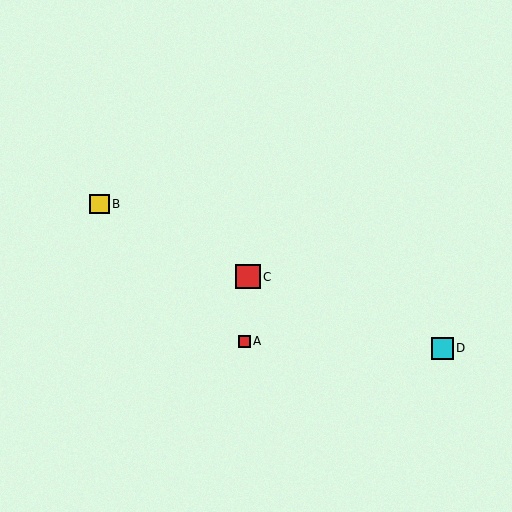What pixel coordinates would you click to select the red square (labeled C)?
Click at (248, 277) to select the red square C.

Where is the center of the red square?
The center of the red square is at (248, 277).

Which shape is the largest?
The red square (labeled C) is the largest.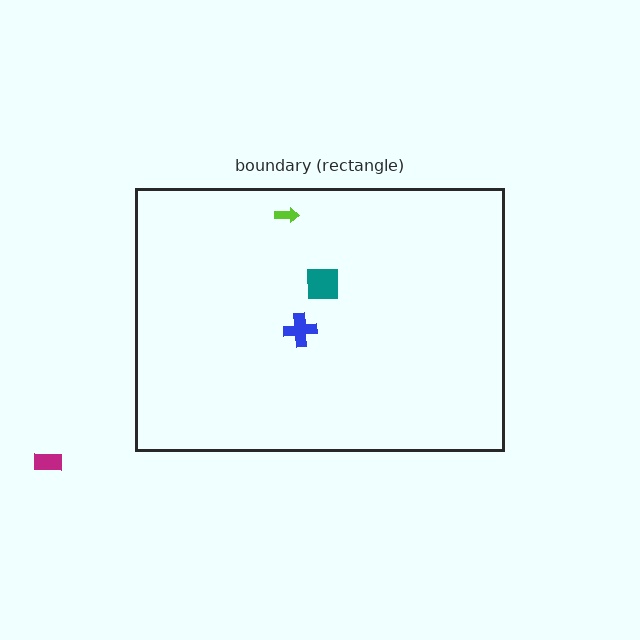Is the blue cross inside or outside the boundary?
Inside.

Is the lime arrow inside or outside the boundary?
Inside.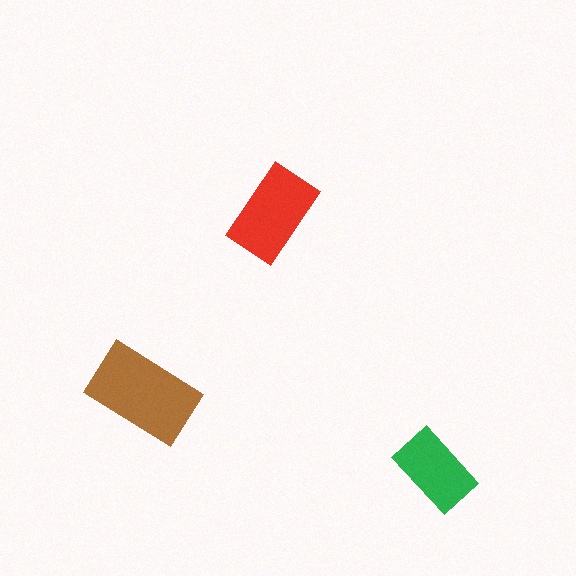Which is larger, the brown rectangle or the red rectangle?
The brown one.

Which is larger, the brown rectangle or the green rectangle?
The brown one.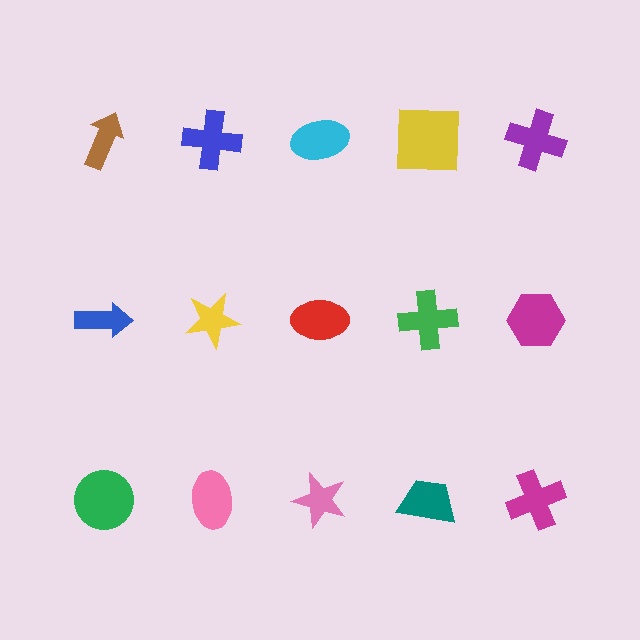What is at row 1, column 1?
A brown arrow.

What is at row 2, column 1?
A blue arrow.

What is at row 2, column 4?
A green cross.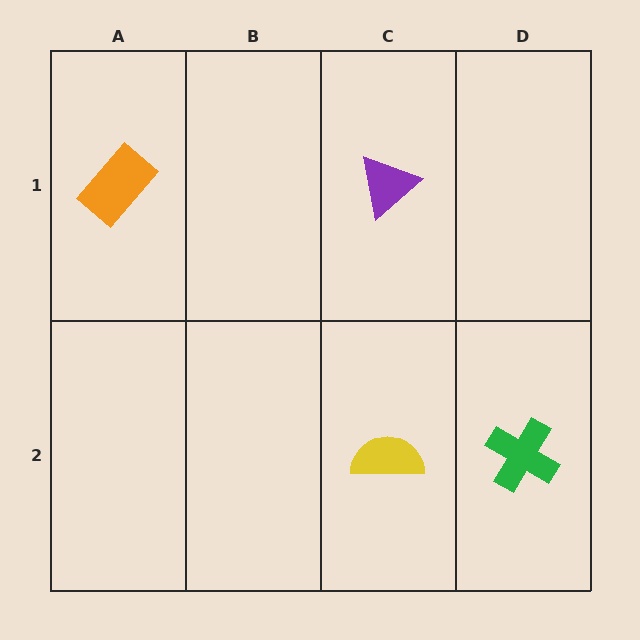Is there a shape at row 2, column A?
No, that cell is empty.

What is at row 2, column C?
A yellow semicircle.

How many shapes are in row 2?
2 shapes.